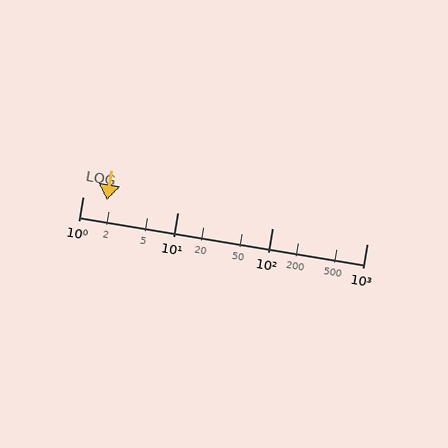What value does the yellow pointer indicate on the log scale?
The pointer indicates approximately 1.8.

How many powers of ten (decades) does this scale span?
The scale spans 3 decades, from 1 to 1000.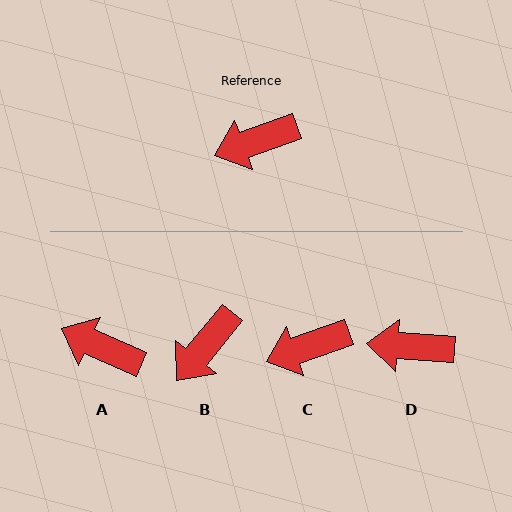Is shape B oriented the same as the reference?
No, it is off by about 31 degrees.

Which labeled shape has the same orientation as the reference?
C.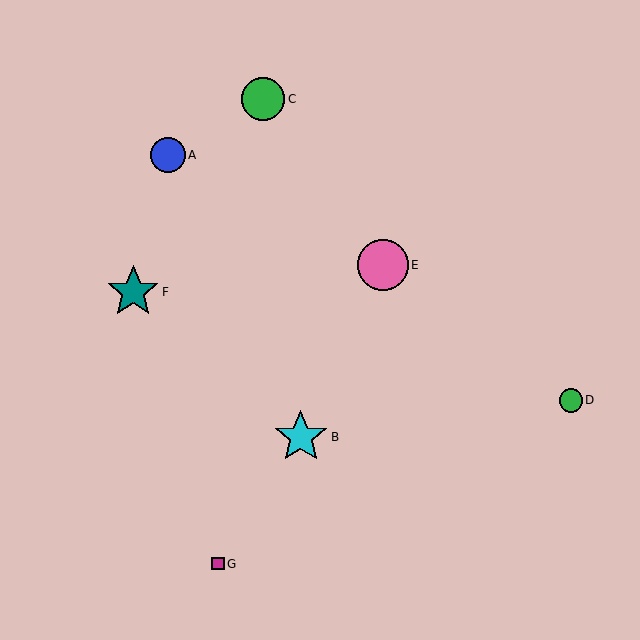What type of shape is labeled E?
Shape E is a pink circle.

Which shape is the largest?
The cyan star (labeled B) is the largest.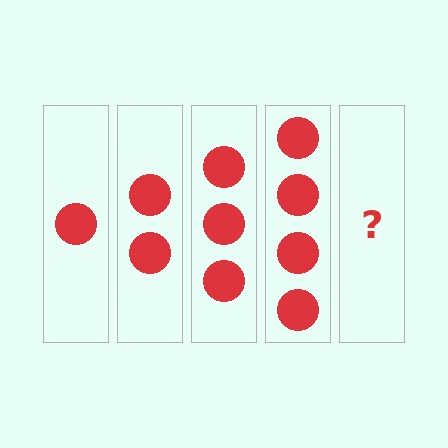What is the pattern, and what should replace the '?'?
The pattern is that each step adds one more circle. The '?' should be 5 circles.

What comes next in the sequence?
The next element should be 5 circles.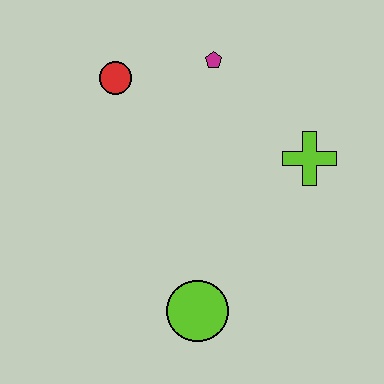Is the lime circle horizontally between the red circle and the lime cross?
Yes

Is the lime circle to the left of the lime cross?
Yes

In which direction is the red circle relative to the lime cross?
The red circle is to the left of the lime cross.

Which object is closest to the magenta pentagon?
The red circle is closest to the magenta pentagon.